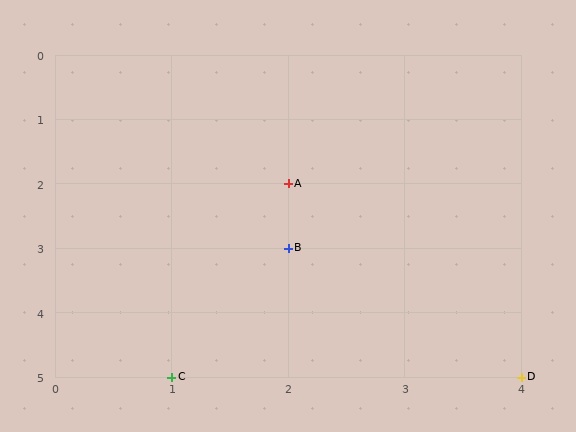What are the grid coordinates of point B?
Point B is at grid coordinates (2, 3).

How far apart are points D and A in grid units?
Points D and A are 2 columns and 3 rows apart (about 3.6 grid units diagonally).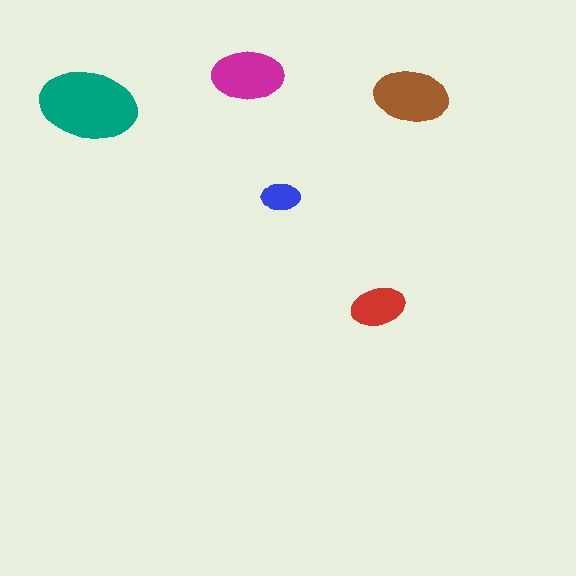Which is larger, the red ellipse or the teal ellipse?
The teal one.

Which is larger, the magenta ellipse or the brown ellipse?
The brown one.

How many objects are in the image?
There are 5 objects in the image.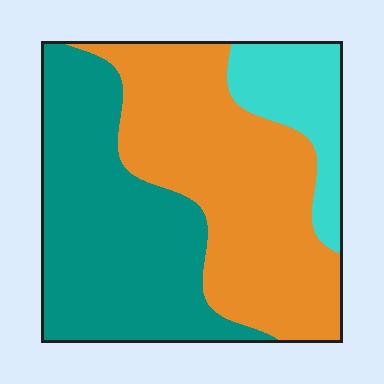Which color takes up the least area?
Cyan, at roughly 15%.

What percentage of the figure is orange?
Orange takes up between a third and a half of the figure.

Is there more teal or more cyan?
Teal.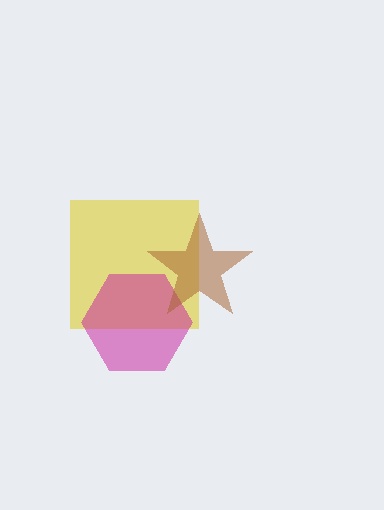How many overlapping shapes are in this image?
There are 3 overlapping shapes in the image.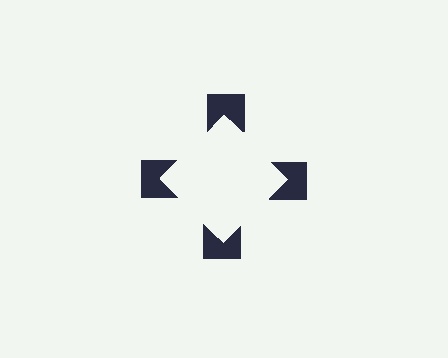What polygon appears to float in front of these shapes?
An illusory square — its edges are inferred from the aligned wedge cuts in the notched squares, not physically drawn.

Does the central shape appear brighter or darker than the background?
It typically appears slightly brighter than the background, even though no actual brightness change is drawn.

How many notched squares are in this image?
There are 4 — one at each vertex of the illusory square.